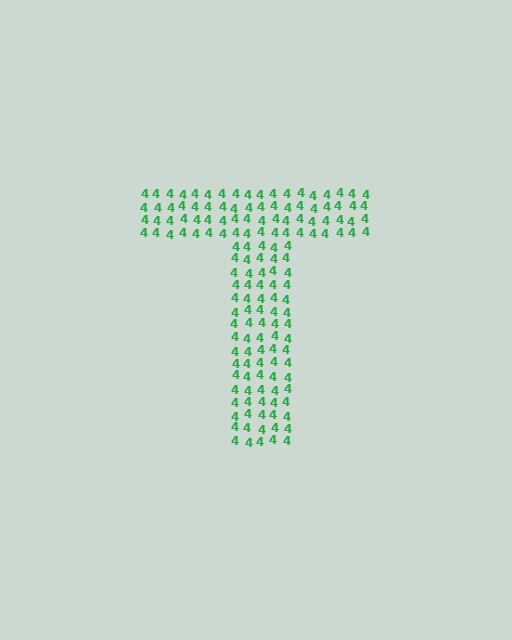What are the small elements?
The small elements are digit 4's.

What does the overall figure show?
The overall figure shows the letter T.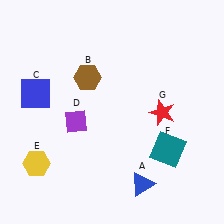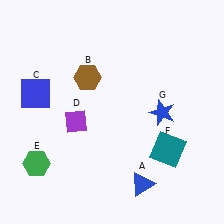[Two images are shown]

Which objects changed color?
E changed from yellow to green. G changed from red to blue.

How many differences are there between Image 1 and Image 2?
There are 2 differences between the two images.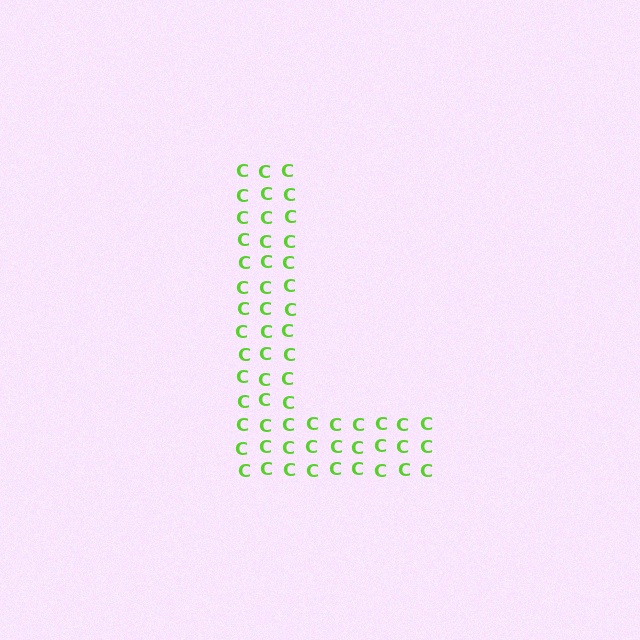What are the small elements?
The small elements are letter C's.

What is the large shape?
The large shape is the letter L.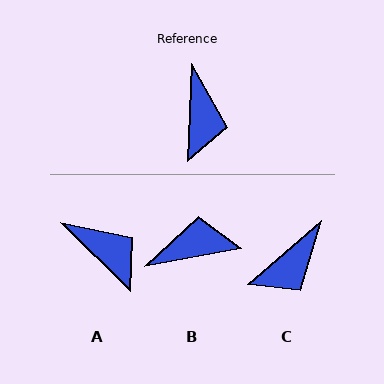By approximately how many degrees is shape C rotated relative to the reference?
Approximately 47 degrees clockwise.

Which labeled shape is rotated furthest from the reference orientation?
B, about 103 degrees away.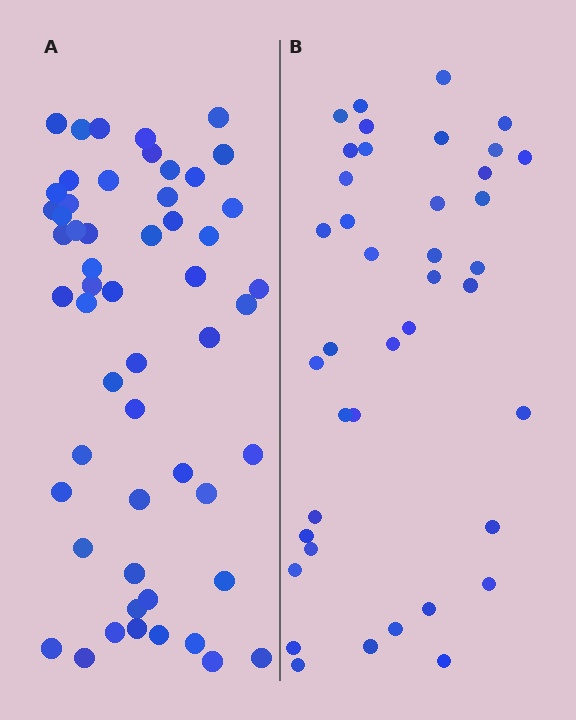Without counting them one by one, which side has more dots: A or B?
Region A (the left region) has more dots.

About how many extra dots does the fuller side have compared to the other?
Region A has approximately 15 more dots than region B.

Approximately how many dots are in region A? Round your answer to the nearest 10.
About 50 dots. (The exact count is 54, which rounds to 50.)